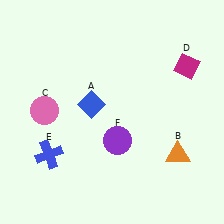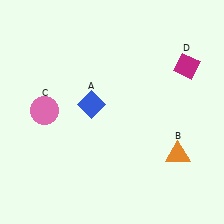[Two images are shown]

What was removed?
The blue cross (E), the purple circle (F) were removed in Image 2.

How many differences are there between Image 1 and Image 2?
There are 2 differences between the two images.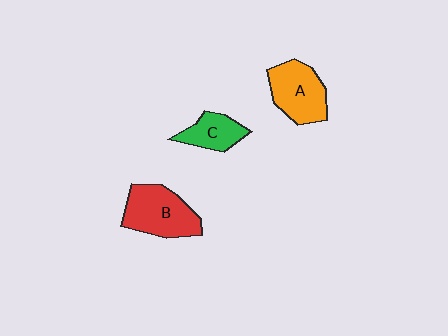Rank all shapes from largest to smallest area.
From largest to smallest: B (red), A (orange), C (green).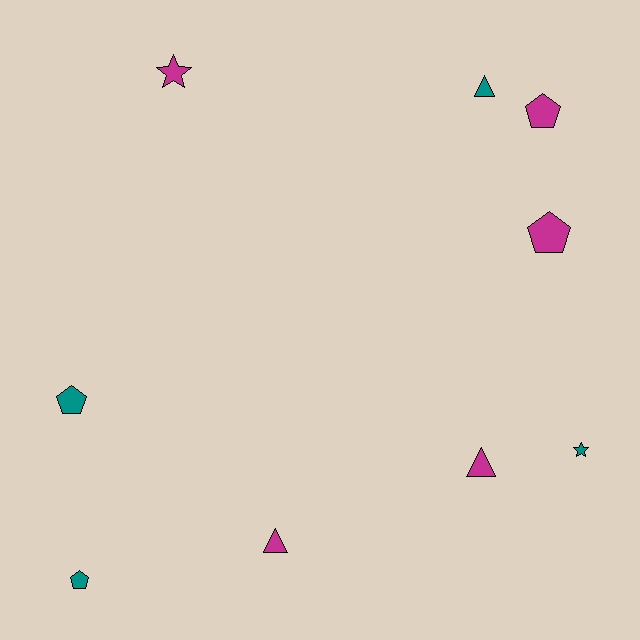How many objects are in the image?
There are 9 objects.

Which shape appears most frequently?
Pentagon, with 4 objects.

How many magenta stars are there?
There is 1 magenta star.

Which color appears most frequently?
Magenta, with 5 objects.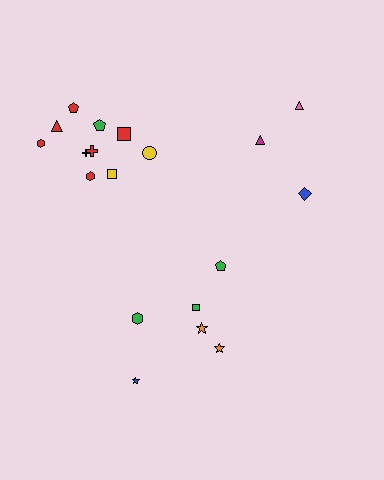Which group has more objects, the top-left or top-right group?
The top-left group.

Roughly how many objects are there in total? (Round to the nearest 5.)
Roughly 20 objects in total.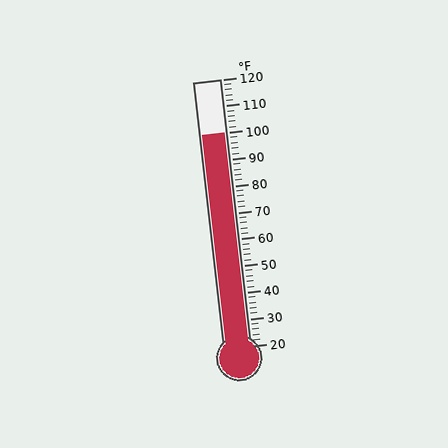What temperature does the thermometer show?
The thermometer shows approximately 100°F.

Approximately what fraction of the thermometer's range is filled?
The thermometer is filled to approximately 80% of its range.